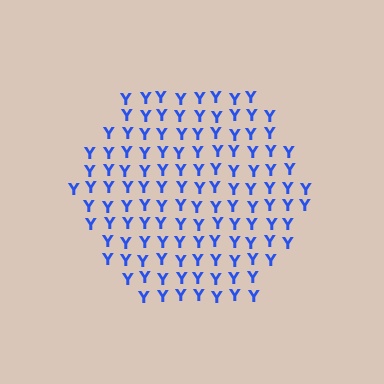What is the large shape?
The large shape is a hexagon.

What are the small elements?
The small elements are letter Y's.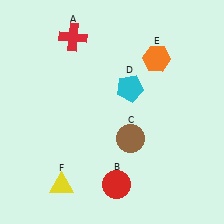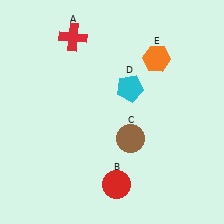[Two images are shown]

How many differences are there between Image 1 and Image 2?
There is 1 difference between the two images.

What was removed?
The yellow triangle (F) was removed in Image 2.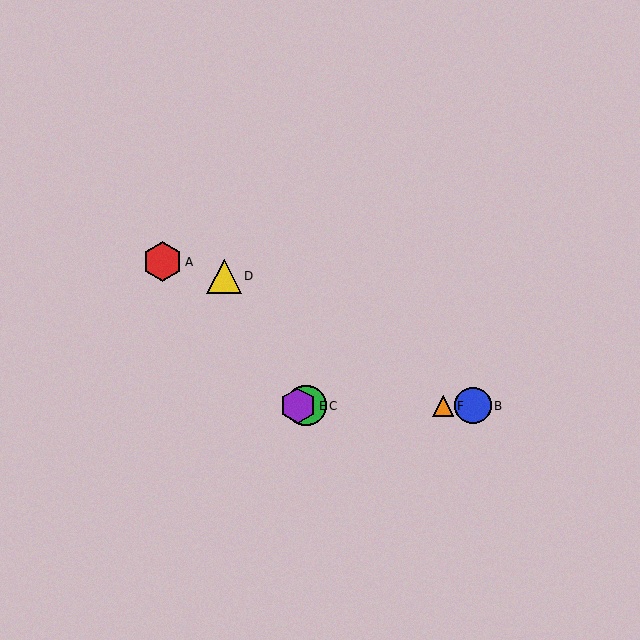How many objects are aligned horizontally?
4 objects (B, C, E, F) are aligned horizontally.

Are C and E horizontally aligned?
Yes, both are at y≈406.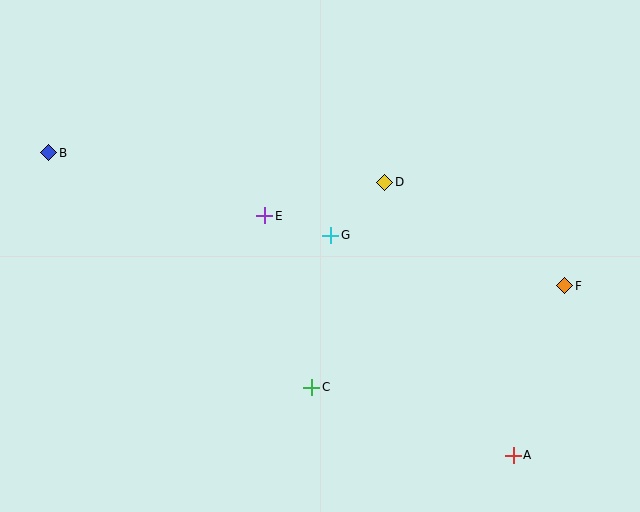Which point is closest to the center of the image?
Point G at (331, 235) is closest to the center.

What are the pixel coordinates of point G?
Point G is at (331, 235).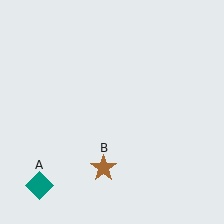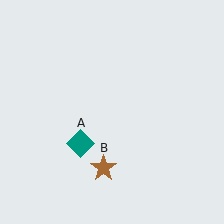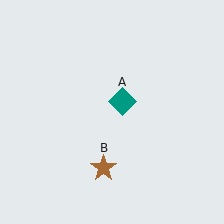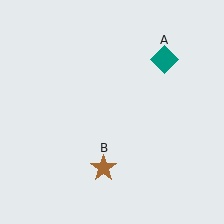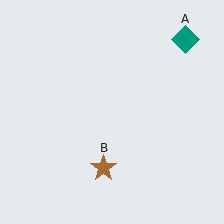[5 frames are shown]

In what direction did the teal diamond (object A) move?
The teal diamond (object A) moved up and to the right.